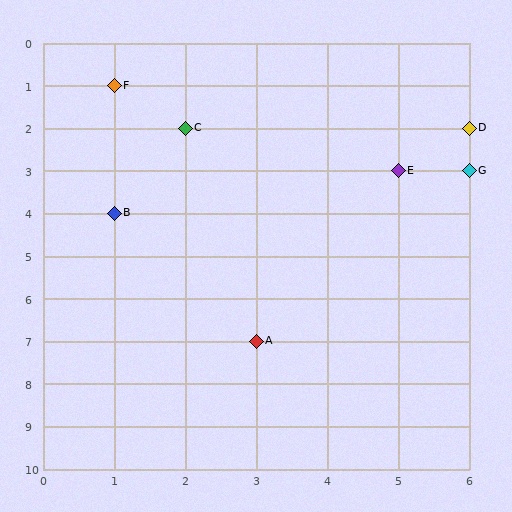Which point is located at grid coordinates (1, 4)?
Point B is at (1, 4).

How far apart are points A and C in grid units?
Points A and C are 1 column and 5 rows apart (about 5.1 grid units diagonally).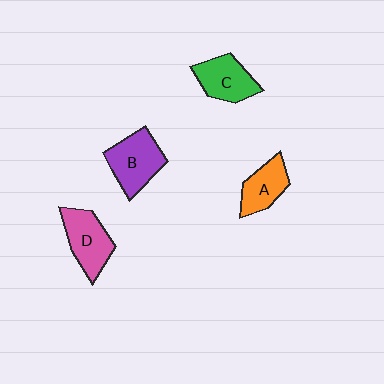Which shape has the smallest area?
Shape A (orange).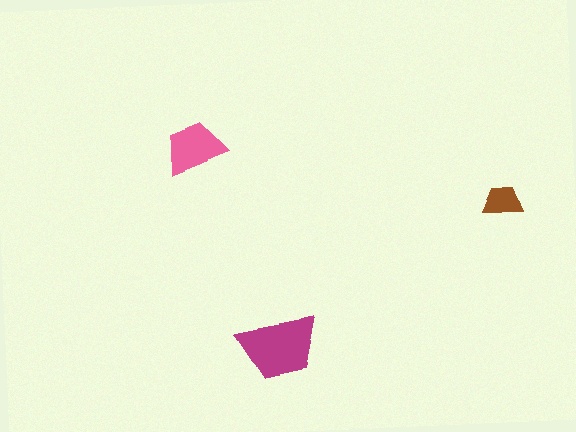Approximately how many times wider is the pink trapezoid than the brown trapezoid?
About 1.5 times wider.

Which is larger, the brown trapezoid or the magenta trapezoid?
The magenta one.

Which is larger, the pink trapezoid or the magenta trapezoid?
The magenta one.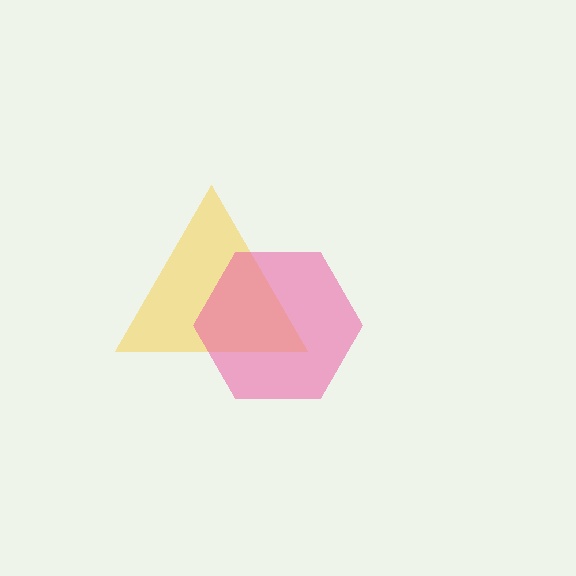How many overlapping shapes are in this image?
There are 2 overlapping shapes in the image.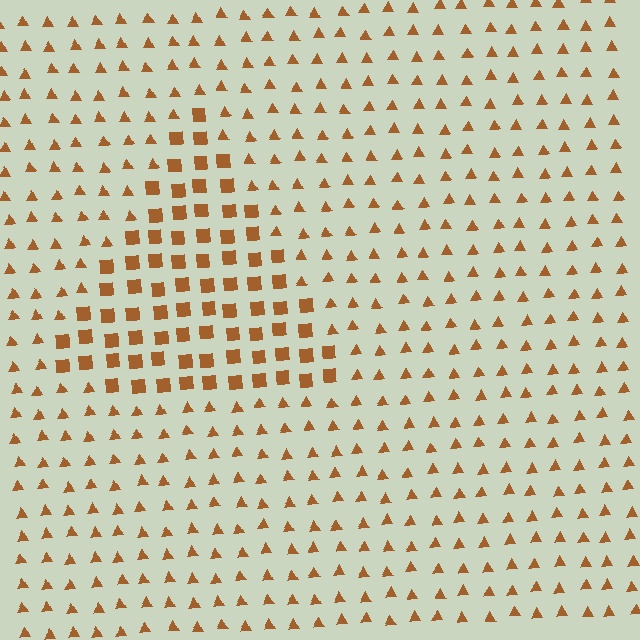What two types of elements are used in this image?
The image uses squares inside the triangle region and triangles outside it.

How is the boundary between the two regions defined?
The boundary is defined by a change in element shape: squares inside vs. triangles outside. All elements share the same color and spacing.